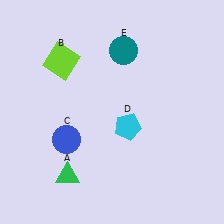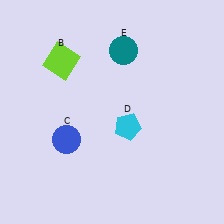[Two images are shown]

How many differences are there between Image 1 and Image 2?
There is 1 difference between the two images.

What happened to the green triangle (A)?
The green triangle (A) was removed in Image 2. It was in the bottom-left area of Image 1.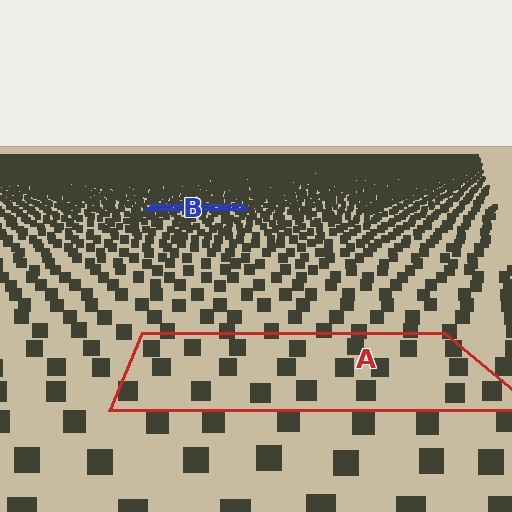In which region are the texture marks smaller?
The texture marks are smaller in region B, because it is farther away.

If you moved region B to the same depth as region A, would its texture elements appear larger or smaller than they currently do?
They would appear larger. At a closer depth, the same texture elements are projected at a bigger on-screen size.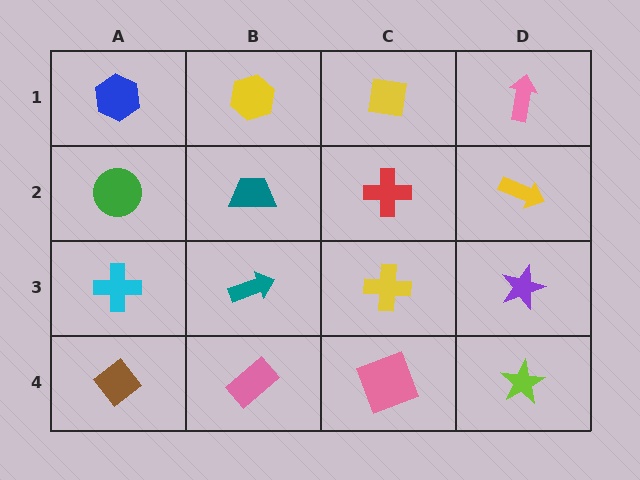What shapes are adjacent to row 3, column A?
A green circle (row 2, column A), a brown diamond (row 4, column A), a teal arrow (row 3, column B).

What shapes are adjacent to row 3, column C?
A red cross (row 2, column C), a pink square (row 4, column C), a teal arrow (row 3, column B), a purple star (row 3, column D).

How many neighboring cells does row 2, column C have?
4.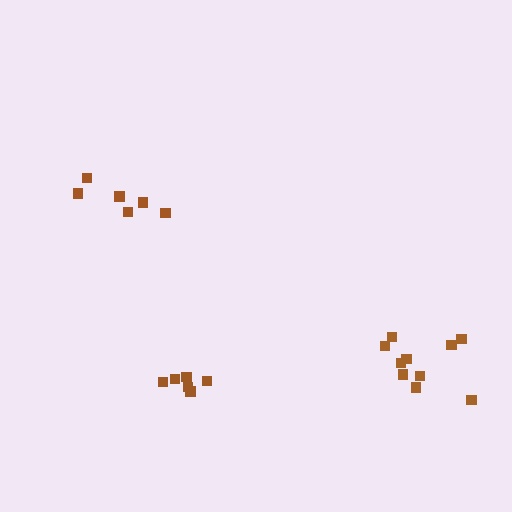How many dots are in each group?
Group 1: 6 dots, Group 2: 10 dots, Group 3: 6 dots (22 total).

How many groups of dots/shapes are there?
There are 3 groups.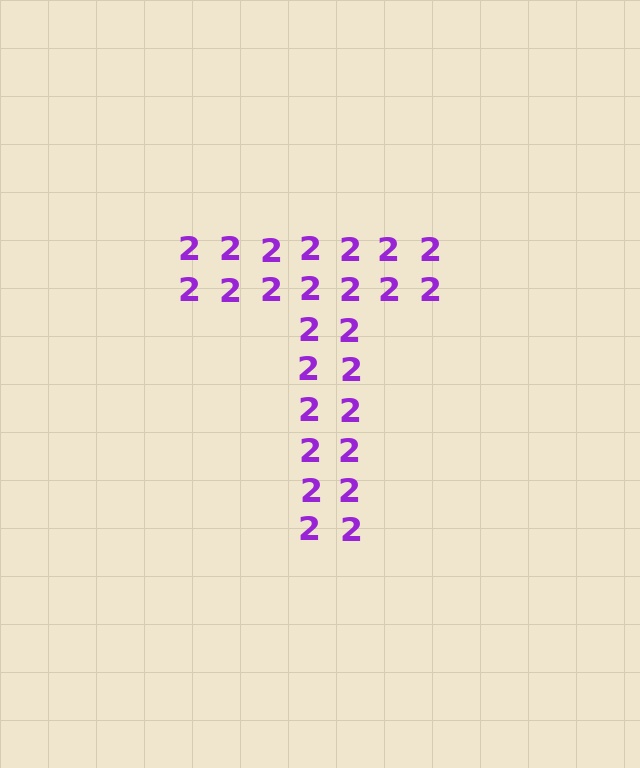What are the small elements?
The small elements are digit 2's.